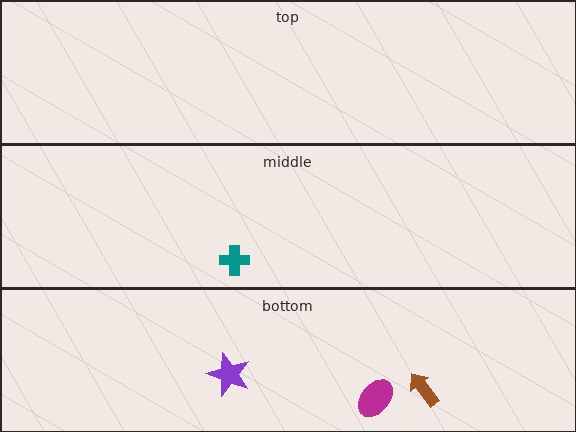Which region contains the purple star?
The bottom region.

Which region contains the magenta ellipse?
The bottom region.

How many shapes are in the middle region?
1.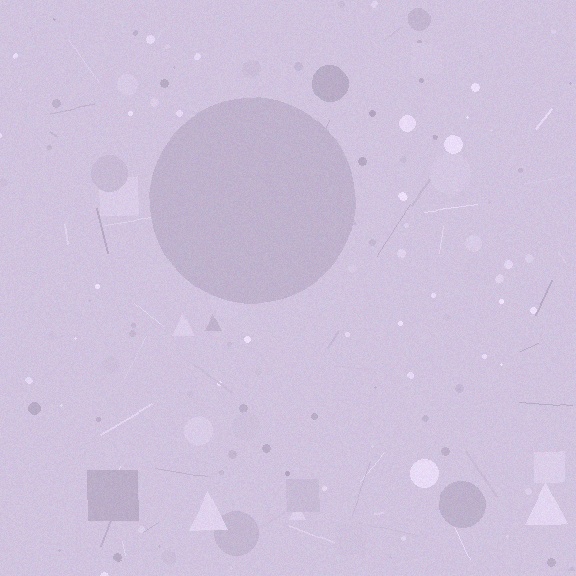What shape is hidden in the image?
A circle is hidden in the image.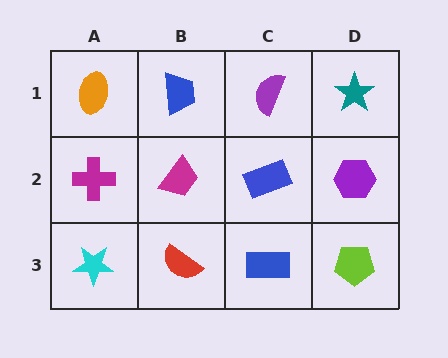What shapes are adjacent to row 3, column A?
A magenta cross (row 2, column A), a red semicircle (row 3, column B).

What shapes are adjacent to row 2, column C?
A purple semicircle (row 1, column C), a blue rectangle (row 3, column C), a magenta trapezoid (row 2, column B), a purple hexagon (row 2, column D).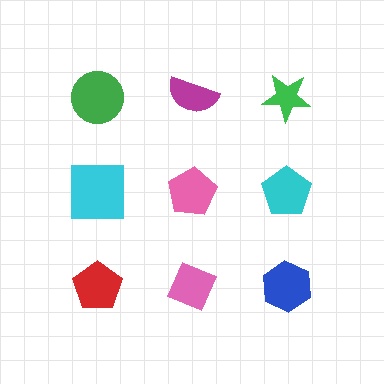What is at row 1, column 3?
A green star.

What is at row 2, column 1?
A cyan square.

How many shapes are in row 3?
3 shapes.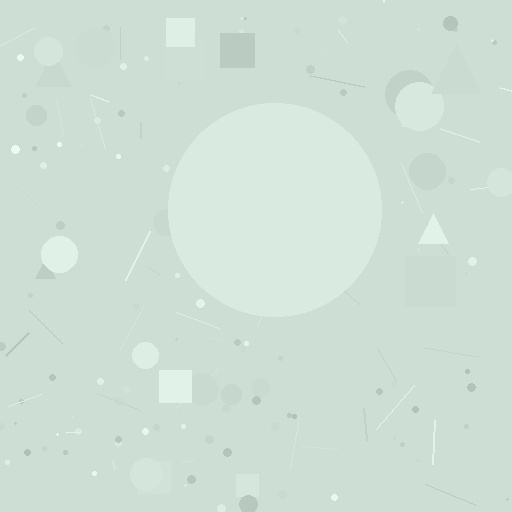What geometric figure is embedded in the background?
A circle is embedded in the background.